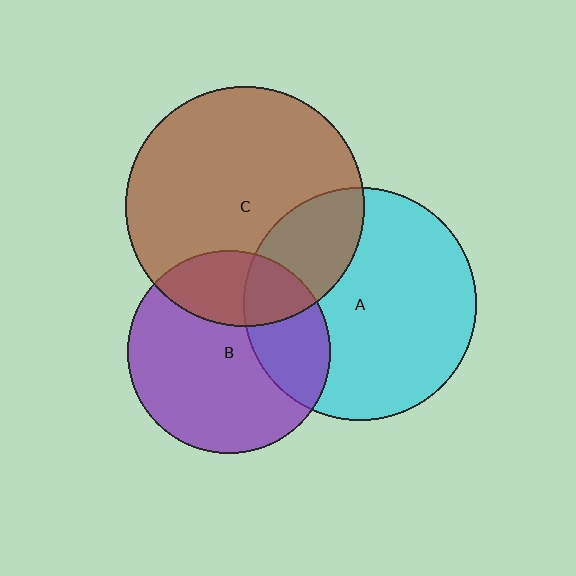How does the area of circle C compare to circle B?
Approximately 1.4 times.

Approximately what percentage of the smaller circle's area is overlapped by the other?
Approximately 30%.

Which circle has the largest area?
Circle C (brown).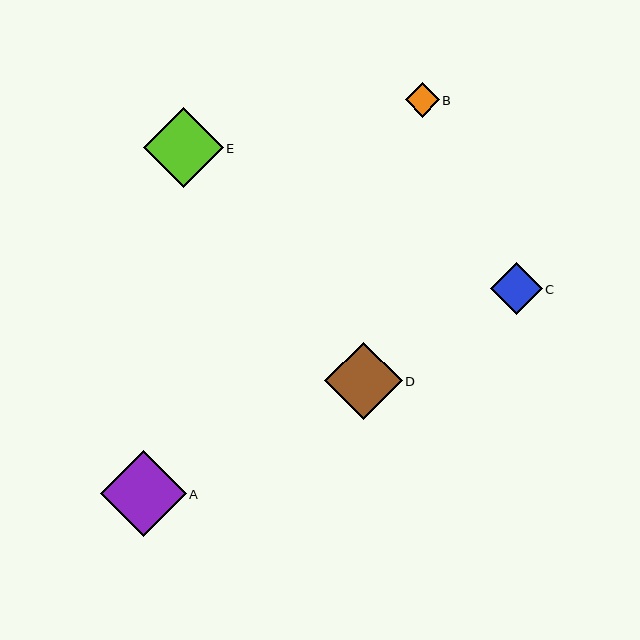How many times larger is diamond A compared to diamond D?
Diamond A is approximately 1.1 times the size of diamond D.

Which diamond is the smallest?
Diamond B is the smallest with a size of approximately 34 pixels.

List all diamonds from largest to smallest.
From largest to smallest: A, E, D, C, B.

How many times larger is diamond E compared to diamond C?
Diamond E is approximately 1.5 times the size of diamond C.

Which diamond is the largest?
Diamond A is the largest with a size of approximately 86 pixels.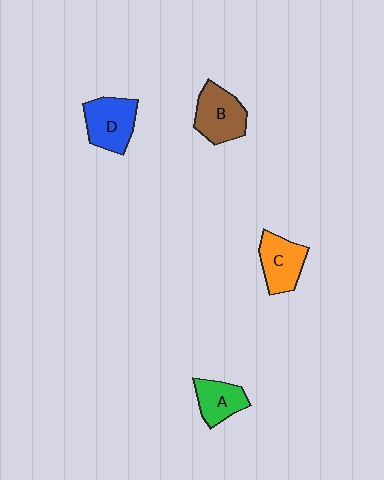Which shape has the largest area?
Shape D (blue).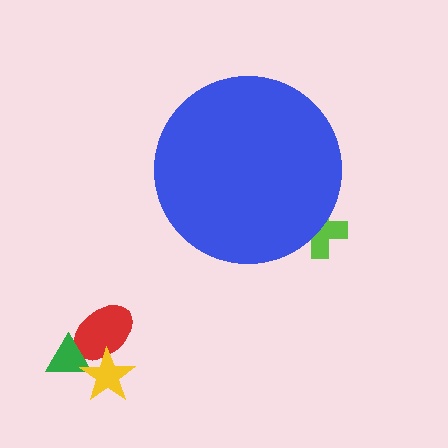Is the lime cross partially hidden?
Yes, the lime cross is partially hidden behind the blue circle.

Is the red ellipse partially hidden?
No, the red ellipse is fully visible.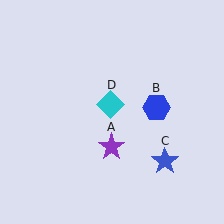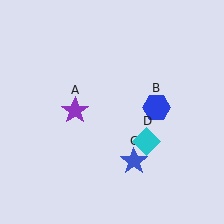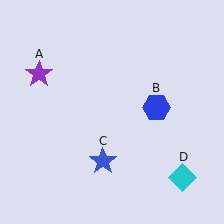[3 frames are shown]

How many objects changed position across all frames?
3 objects changed position: purple star (object A), blue star (object C), cyan diamond (object D).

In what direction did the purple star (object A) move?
The purple star (object A) moved up and to the left.